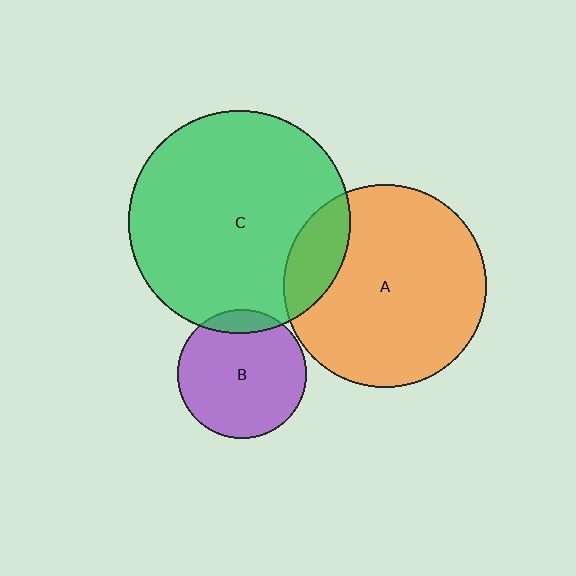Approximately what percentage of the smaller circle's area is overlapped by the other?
Approximately 15%.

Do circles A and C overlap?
Yes.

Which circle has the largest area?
Circle C (green).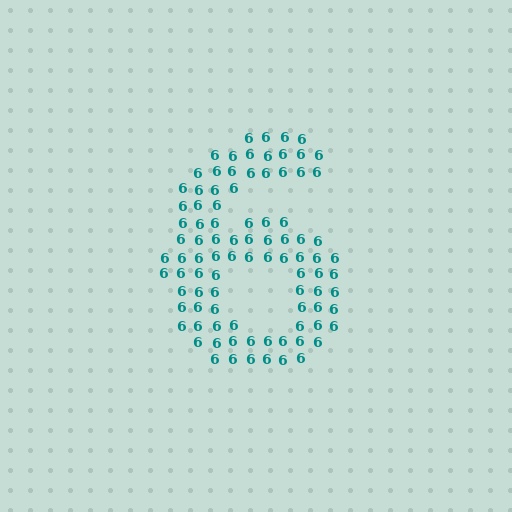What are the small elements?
The small elements are digit 6's.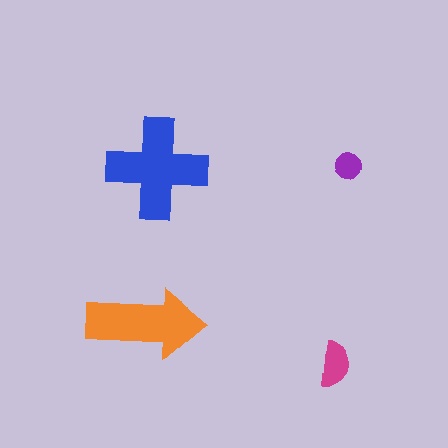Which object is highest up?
The purple circle is topmost.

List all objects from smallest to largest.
The purple circle, the magenta semicircle, the orange arrow, the blue cross.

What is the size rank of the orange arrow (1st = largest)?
2nd.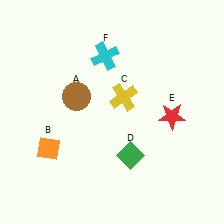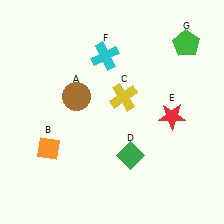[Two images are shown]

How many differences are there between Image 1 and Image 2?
There is 1 difference between the two images.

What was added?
A green pentagon (G) was added in Image 2.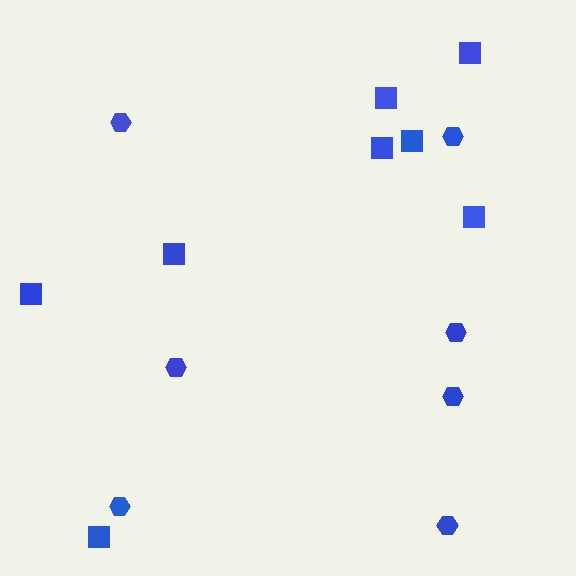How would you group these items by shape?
There are 2 groups: one group of squares (8) and one group of hexagons (7).